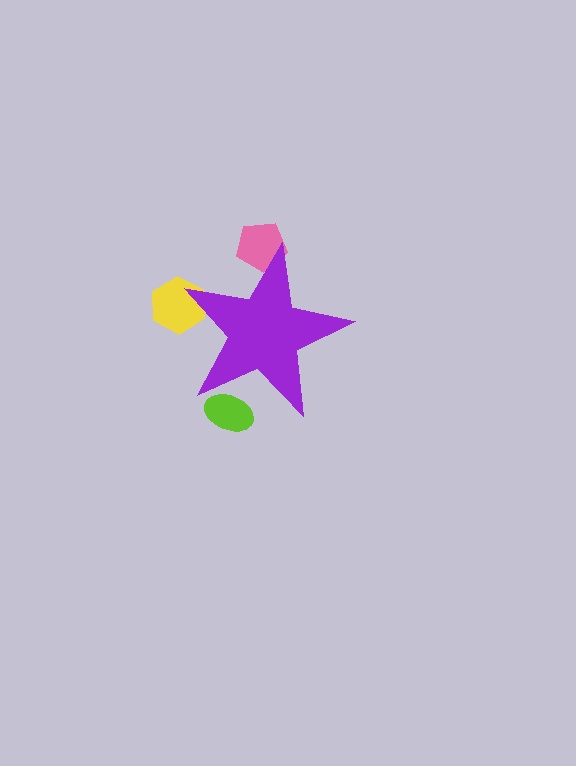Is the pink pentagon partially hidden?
Yes, the pink pentagon is partially hidden behind the purple star.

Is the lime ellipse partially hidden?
Yes, the lime ellipse is partially hidden behind the purple star.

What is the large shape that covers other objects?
A purple star.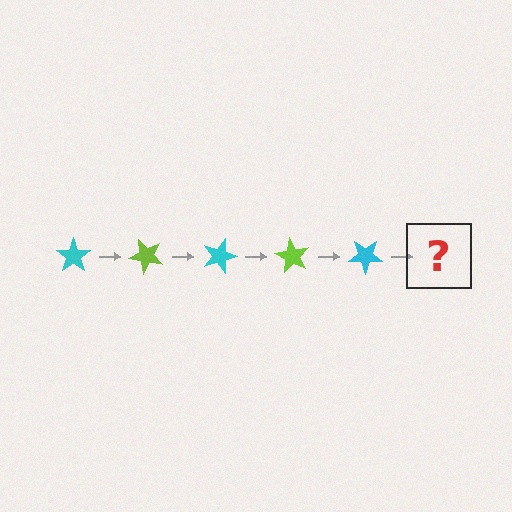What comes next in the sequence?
The next element should be a lime star, rotated 225 degrees from the start.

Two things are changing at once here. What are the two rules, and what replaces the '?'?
The two rules are that it rotates 45 degrees each step and the color cycles through cyan and lime. The '?' should be a lime star, rotated 225 degrees from the start.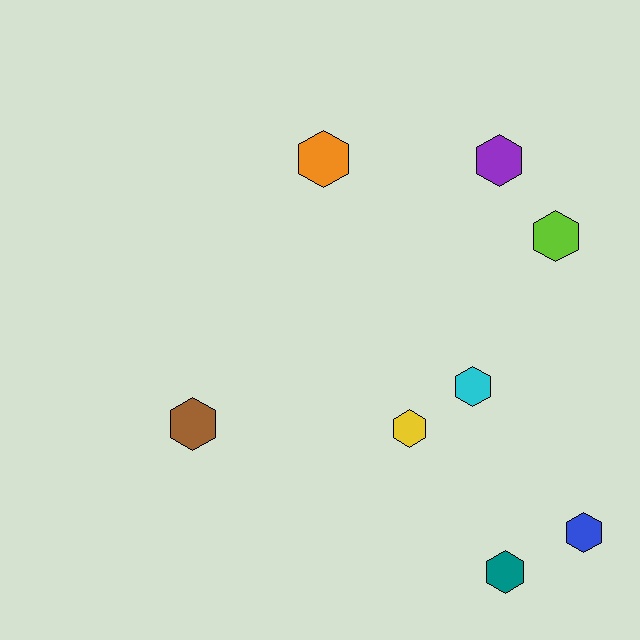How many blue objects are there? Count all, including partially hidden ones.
There is 1 blue object.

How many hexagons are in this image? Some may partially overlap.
There are 8 hexagons.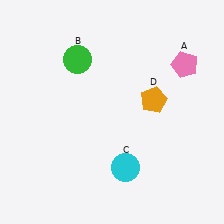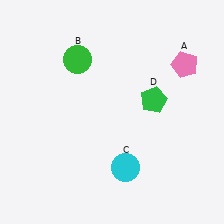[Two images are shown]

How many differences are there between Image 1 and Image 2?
There is 1 difference between the two images.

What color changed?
The pentagon (D) changed from orange in Image 1 to green in Image 2.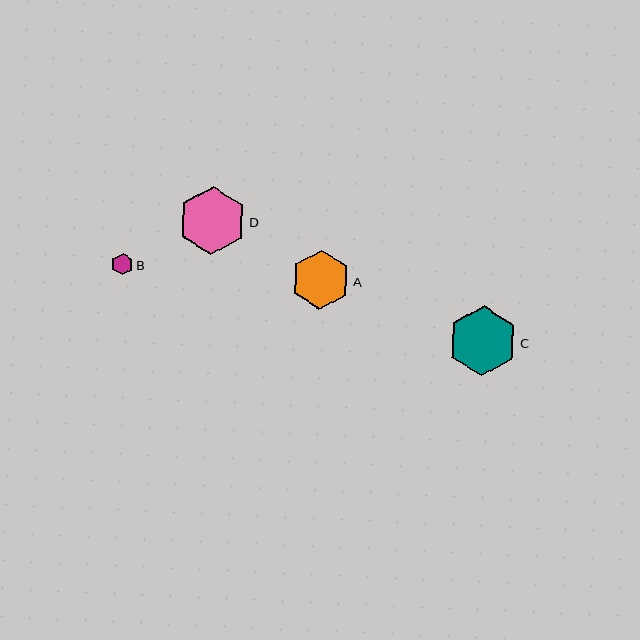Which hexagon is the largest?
Hexagon C is the largest with a size of approximately 70 pixels.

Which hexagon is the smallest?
Hexagon B is the smallest with a size of approximately 21 pixels.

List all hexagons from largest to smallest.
From largest to smallest: C, D, A, B.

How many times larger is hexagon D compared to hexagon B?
Hexagon D is approximately 3.2 times the size of hexagon B.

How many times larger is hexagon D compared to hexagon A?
Hexagon D is approximately 1.2 times the size of hexagon A.